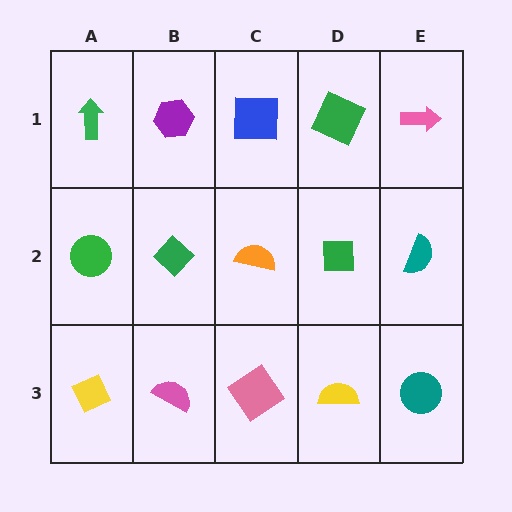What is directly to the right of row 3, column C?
A yellow semicircle.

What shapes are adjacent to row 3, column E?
A teal semicircle (row 2, column E), a yellow semicircle (row 3, column D).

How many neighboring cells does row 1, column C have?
3.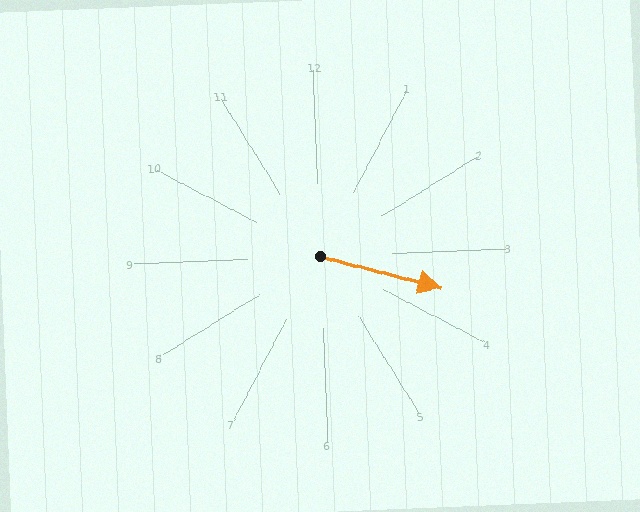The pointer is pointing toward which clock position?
Roughly 4 o'clock.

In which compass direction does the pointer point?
East.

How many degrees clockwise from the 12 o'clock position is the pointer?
Approximately 107 degrees.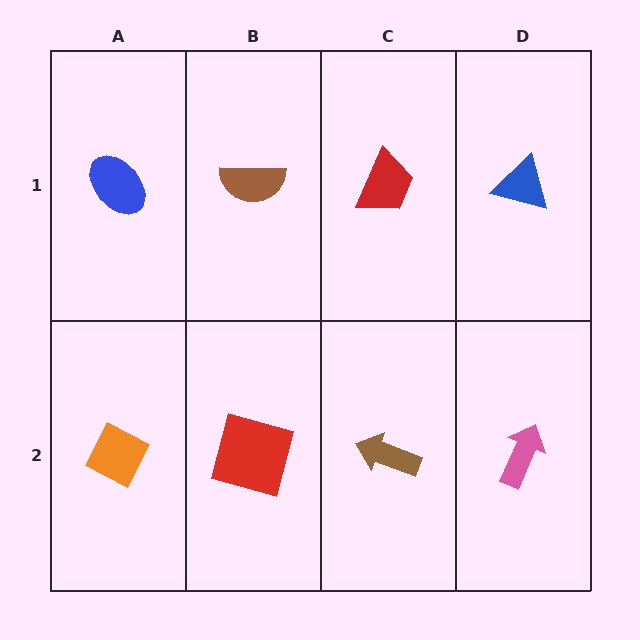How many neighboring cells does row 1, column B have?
3.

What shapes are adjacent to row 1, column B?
A red square (row 2, column B), a blue ellipse (row 1, column A), a red trapezoid (row 1, column C).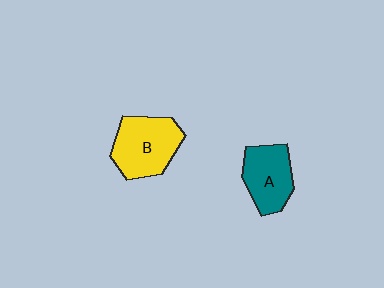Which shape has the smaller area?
Shape A (teal).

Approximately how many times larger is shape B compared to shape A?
Approximately 1.2 times.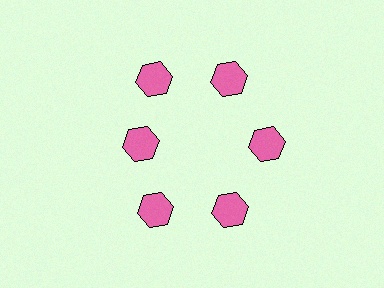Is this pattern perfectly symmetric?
No. The 6 pink hexagons are arranged in a ring, but one element near the 9 o'clock position is pulled inward toward the center, breaking the 6-fold rotational symmetry.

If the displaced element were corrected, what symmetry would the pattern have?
It would have 6-fold rotational symmetry — the pattern would map onto itself every 60 degrees.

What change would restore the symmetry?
The symmetry would be restored by moving it outward, back onto the ring so that all 6 hexagons sit at equal angles and equal distance from the center.